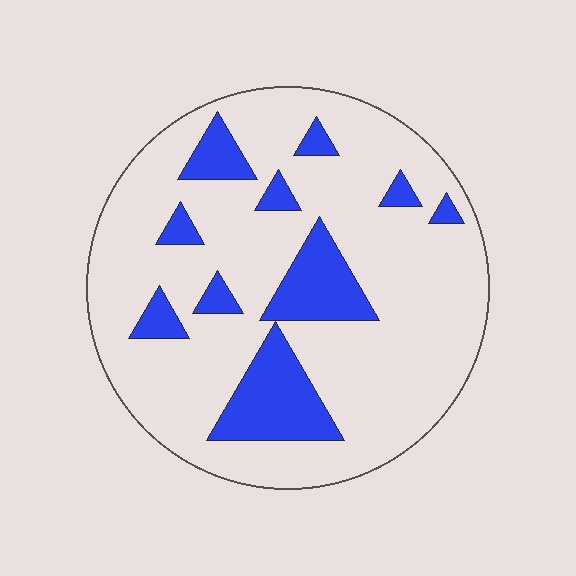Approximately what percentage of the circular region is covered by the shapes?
Approximately 20%.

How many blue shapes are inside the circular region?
10.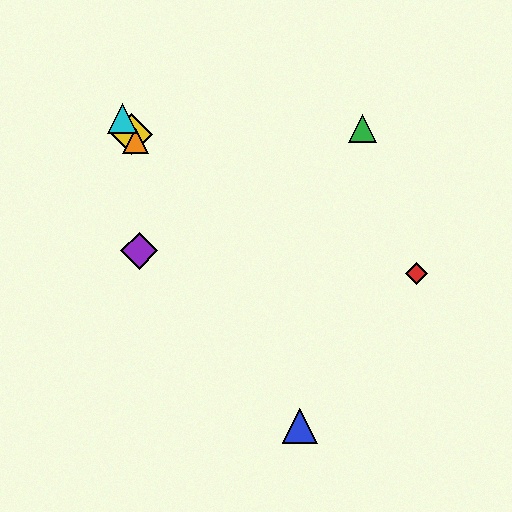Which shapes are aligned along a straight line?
The blue triangle, the yellow diamond, the orange triangle, the cyan triangle are aligned along a straight line.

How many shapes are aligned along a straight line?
4 shapes (the blue triangle, the yellow diamond, the orange triangle, the cyan triangle) are aligned along a straight line.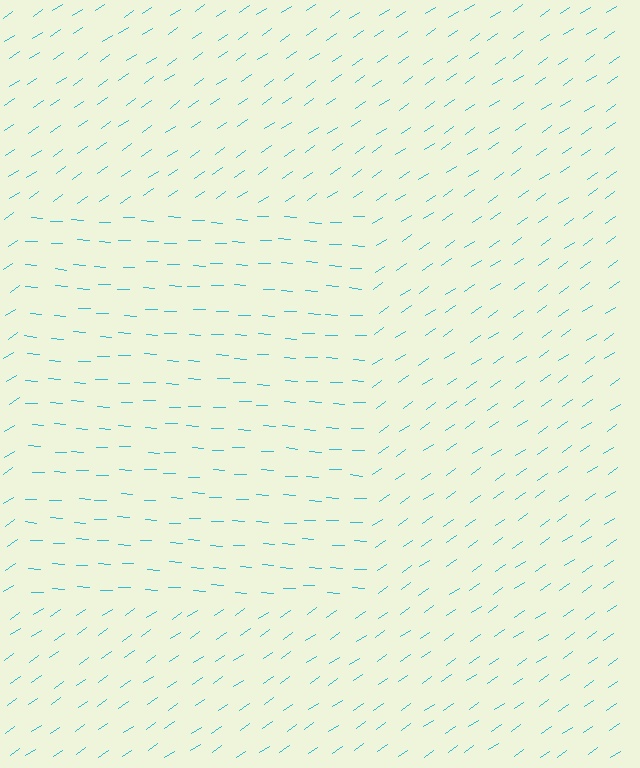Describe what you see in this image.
The image is filled with small cyan line segments. A rectangle region in the image has lines oriented differently from the surrounding lines, creating a visible texture boundary.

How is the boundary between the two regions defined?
The boundary is defined purely by a change in line orientation (approximately 38 degrees difference). All lines are the same color and thickness.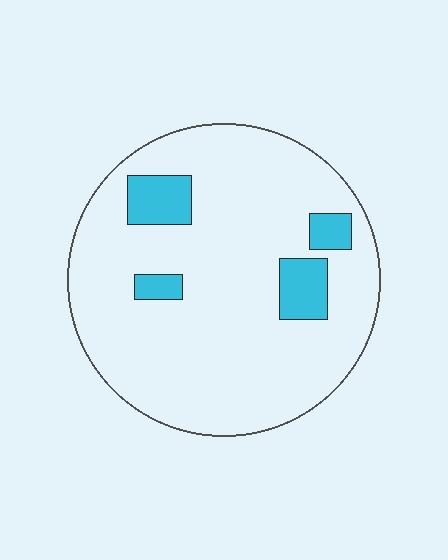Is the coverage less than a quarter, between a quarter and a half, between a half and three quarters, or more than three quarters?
Less than a quarter.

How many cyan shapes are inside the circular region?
4.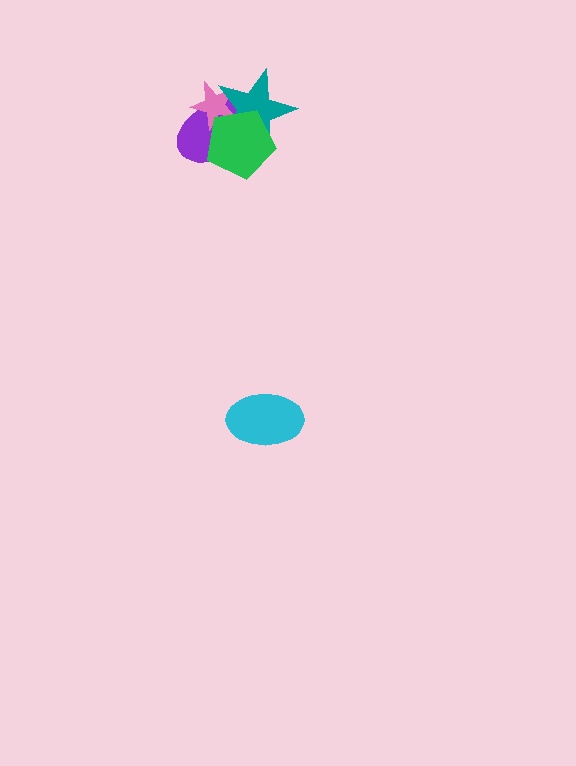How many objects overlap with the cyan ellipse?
0 objects overlap with the cyan ellipse.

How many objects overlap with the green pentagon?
3 objects overlap with the green pentagon.